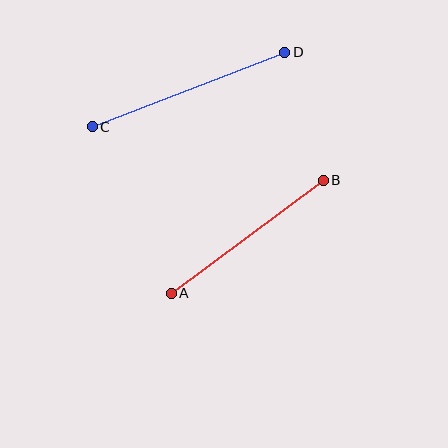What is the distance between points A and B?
The distance is approximately 190 pixels.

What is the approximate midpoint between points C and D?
The midpoint is at approximately (188, 90) pixels.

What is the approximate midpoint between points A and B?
The midpoint is at approximately (247, 237) pixels.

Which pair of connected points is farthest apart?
Points C and D are farthest apart.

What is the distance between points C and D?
The distance is approximately 206 pixels.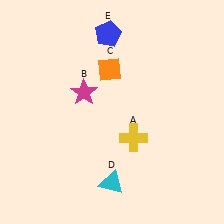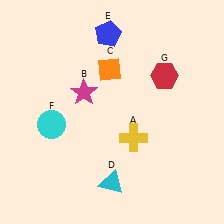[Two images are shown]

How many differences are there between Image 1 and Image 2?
There are 2 differences between the two images.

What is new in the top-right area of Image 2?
A red hexagon (G) was added in the top-right area of Image 2.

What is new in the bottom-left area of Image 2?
A cyan circle (F) was added in the bottom-left area of Image 2.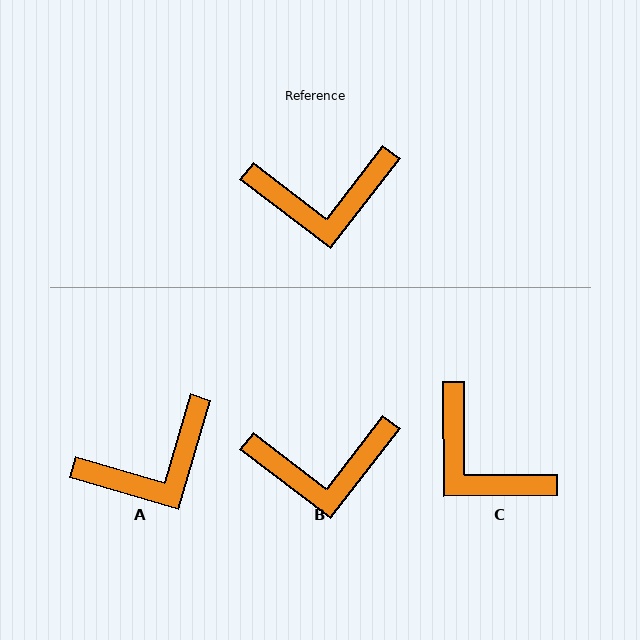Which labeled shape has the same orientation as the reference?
B.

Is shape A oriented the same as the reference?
No, it is off by about 21 degrees.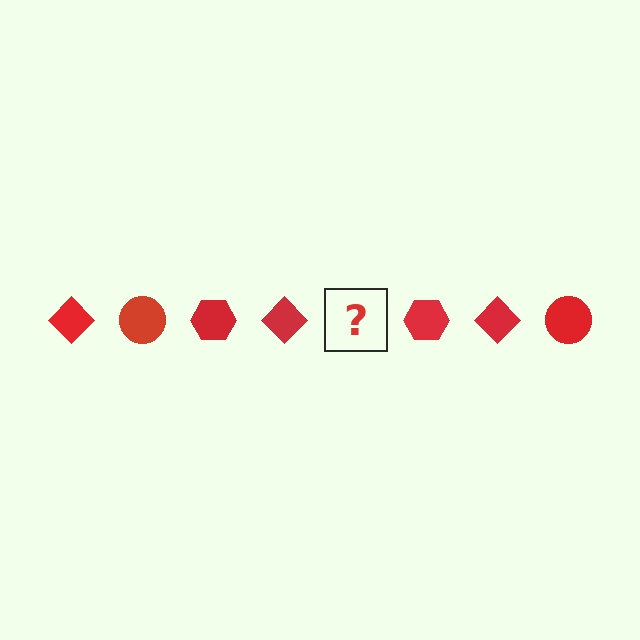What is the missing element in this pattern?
The missing element is a red circle.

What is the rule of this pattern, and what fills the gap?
The rule is that the pattern cycles through diamond, circle, hexagon shapes in red. The gap should be filled with a red circle.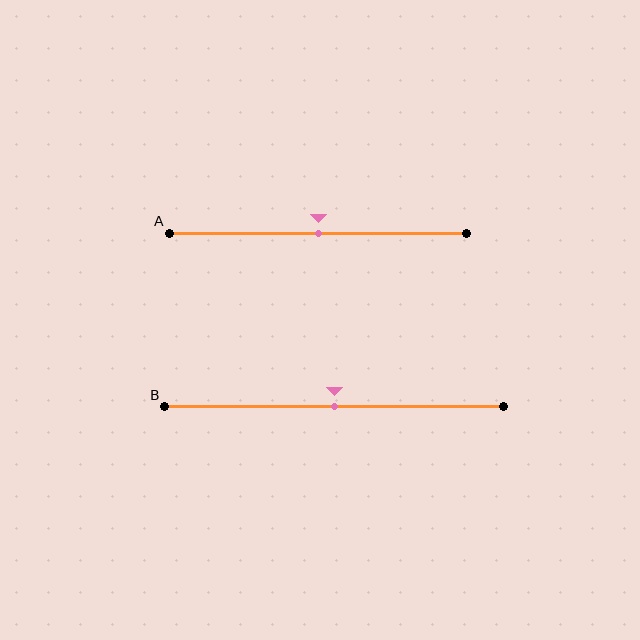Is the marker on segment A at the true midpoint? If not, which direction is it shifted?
Yes, the marker on segment A is at the true midpoint.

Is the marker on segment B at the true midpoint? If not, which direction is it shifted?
Yes, the marker on segment B is at the true midpoint.